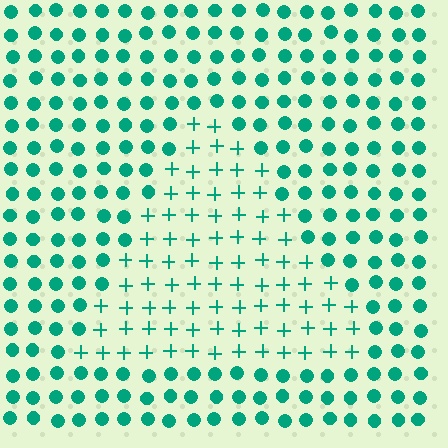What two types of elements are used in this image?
The image uses plus signs inside the triangle region and circles outside it.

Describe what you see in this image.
The image is filled with small teal elements arranged in a uniform grid. A triangle-shaped region contains plus signs, while the surrounding area contains circles. The boundary is defined purely by the change in element shape.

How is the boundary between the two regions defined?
The boundary is defined by a change in element shape: plus signs inside vs. circles outside. All elements share the same color and spacing.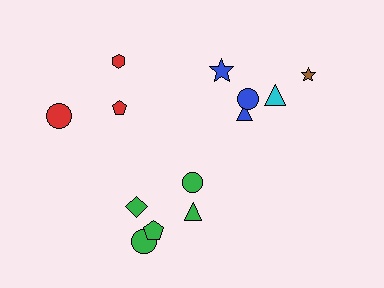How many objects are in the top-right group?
There are 5 objects.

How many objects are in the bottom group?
There are 5 objects.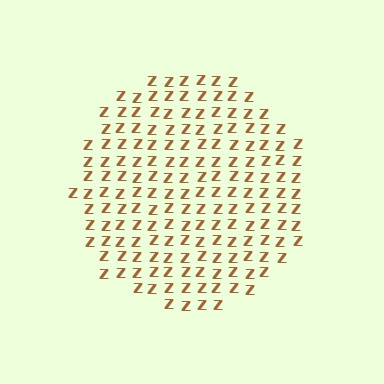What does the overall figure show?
The overall figure shows a circle.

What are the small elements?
The small elements are letter Z's.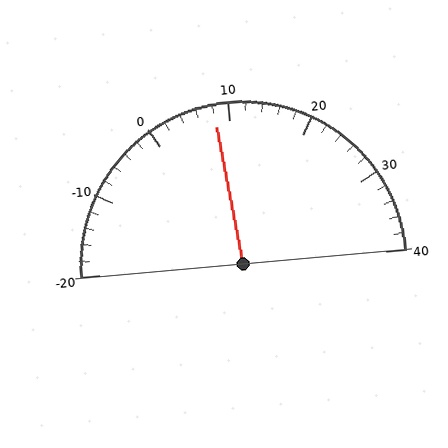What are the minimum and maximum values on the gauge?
The gauge ranges from -20 to 40.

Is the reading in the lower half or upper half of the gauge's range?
The reading is in the lower half of the range (-20 to 40).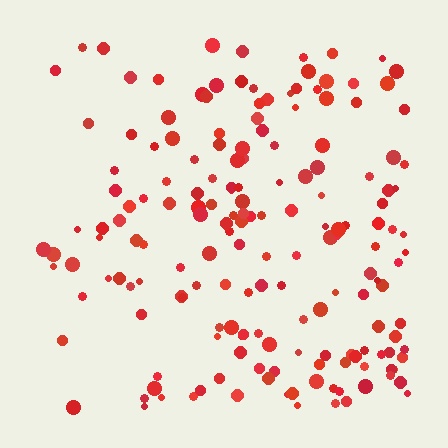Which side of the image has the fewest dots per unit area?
The left.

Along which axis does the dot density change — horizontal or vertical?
Horizontal.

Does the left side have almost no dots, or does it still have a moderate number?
Still a moderate number, just noticeably fewer than the right.